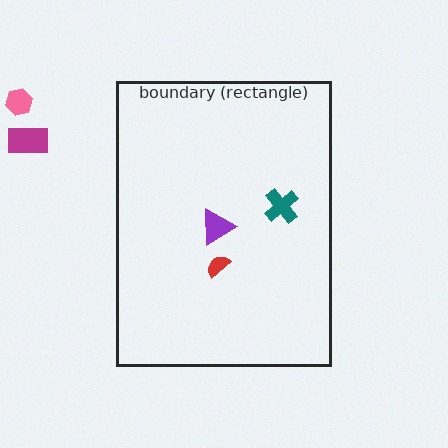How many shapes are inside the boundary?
3 inside, 2 outside.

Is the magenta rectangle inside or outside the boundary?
Outside.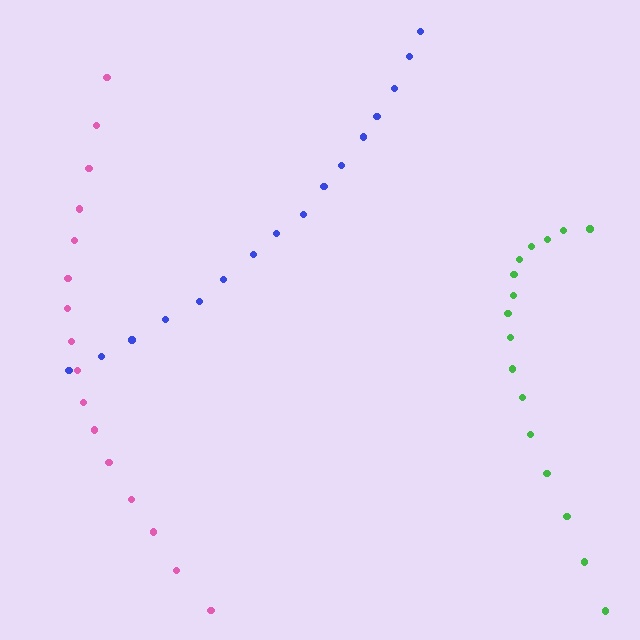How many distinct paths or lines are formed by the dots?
There are 3 distinct paths.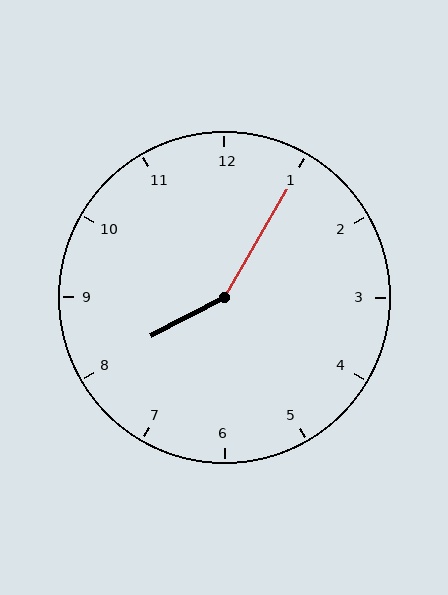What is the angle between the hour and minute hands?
Approximately 148 degrees.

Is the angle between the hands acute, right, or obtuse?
It is obtuse.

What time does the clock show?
8:05.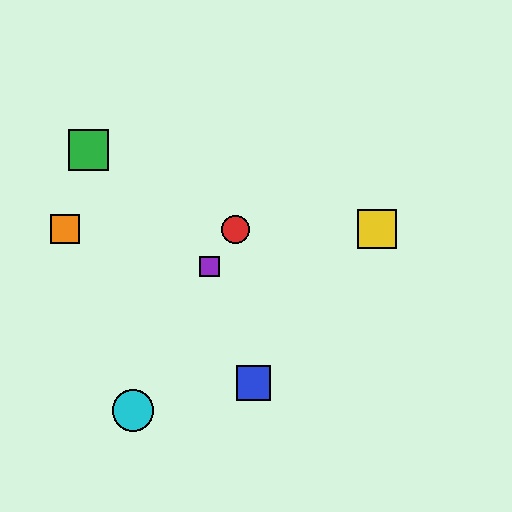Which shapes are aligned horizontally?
The red circle, the yellow square, the orange square are aligned horizontally.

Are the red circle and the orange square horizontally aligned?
Yes, both are at y≈229.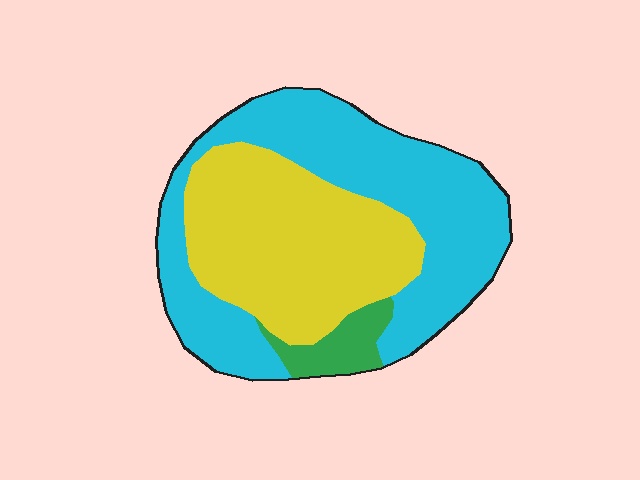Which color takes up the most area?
Cyan, at roughly 50%.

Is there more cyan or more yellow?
Cyan.